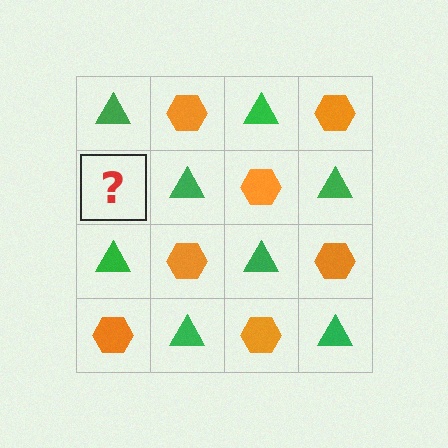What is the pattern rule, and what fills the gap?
The rule is that it alternates green triangle and orange hexagon in a checkerboard pattern. The gap should be filled with an orange hexagon.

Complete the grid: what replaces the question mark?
The question mark should be replaced with an orange hexagon.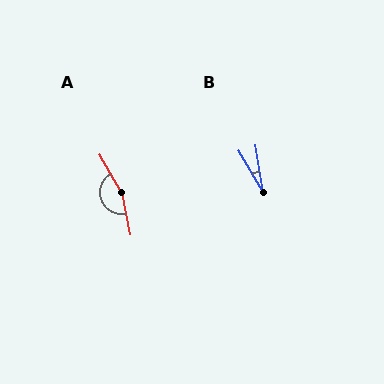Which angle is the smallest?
B, at approximately 22 degrees.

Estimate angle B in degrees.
Approximately 22 degrees.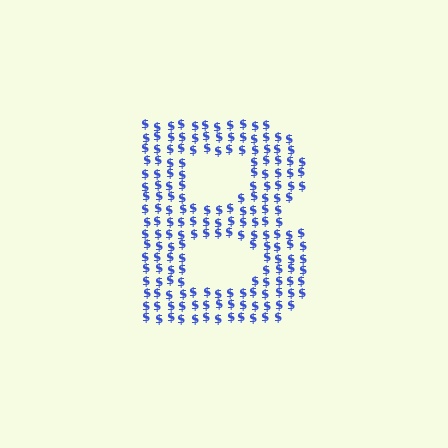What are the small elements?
The small elements are dollar signs.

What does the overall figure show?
The overall figure shows the letter B.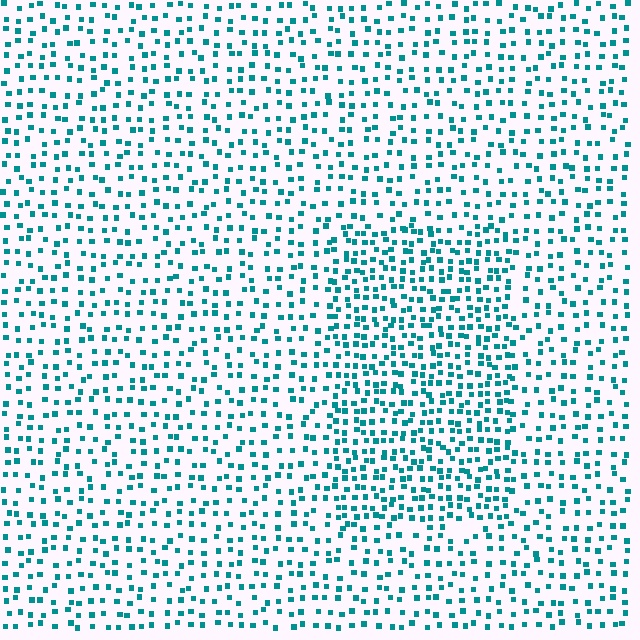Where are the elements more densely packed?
The elements are more densely packed inside the rectangle boundary.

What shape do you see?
I see a rectangle.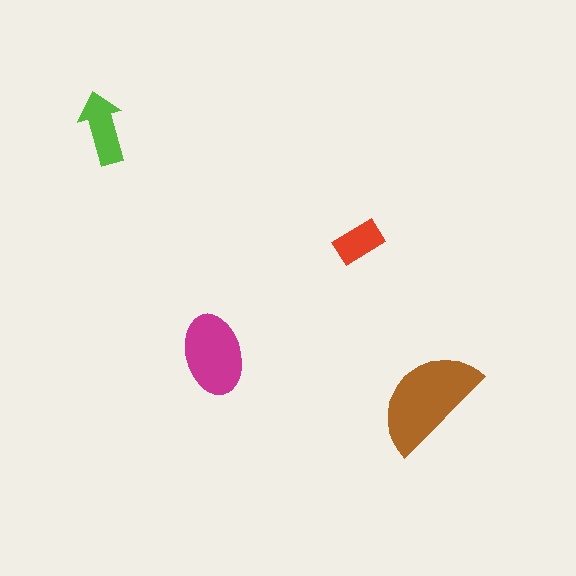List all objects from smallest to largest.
The red rectangle, the lime arrow, the magenta ellipse, the brown semicircle.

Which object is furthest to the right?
The brown semicircle is rightmost.